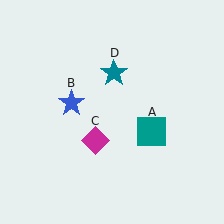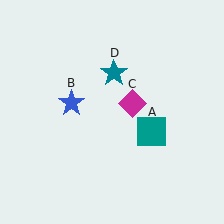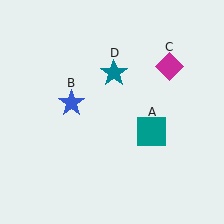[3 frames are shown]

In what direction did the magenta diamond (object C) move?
The magenta diamond (object C) moved up and to the right.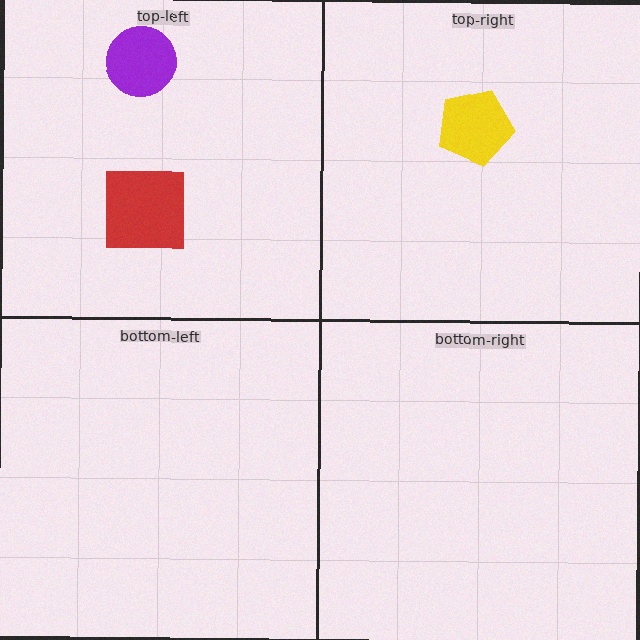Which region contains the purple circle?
The top-left region.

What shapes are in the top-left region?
The red square, the purple circle.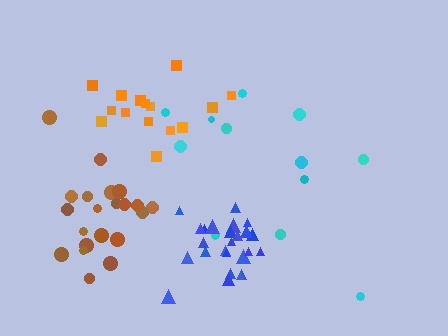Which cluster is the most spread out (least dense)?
Cyan.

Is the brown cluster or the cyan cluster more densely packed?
Brown.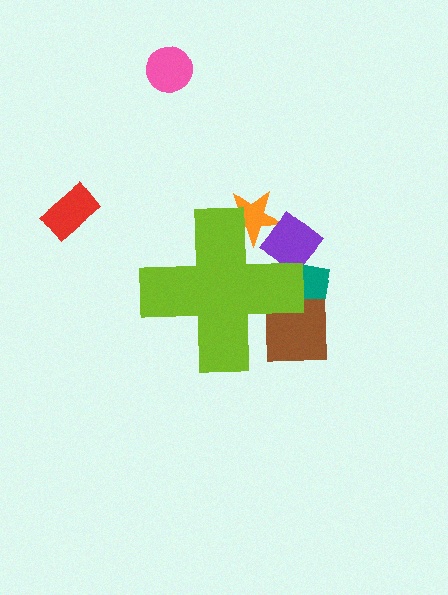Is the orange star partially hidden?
Yes, the orange star is partially hidden behind the lime cross.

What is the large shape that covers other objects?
A lime cross.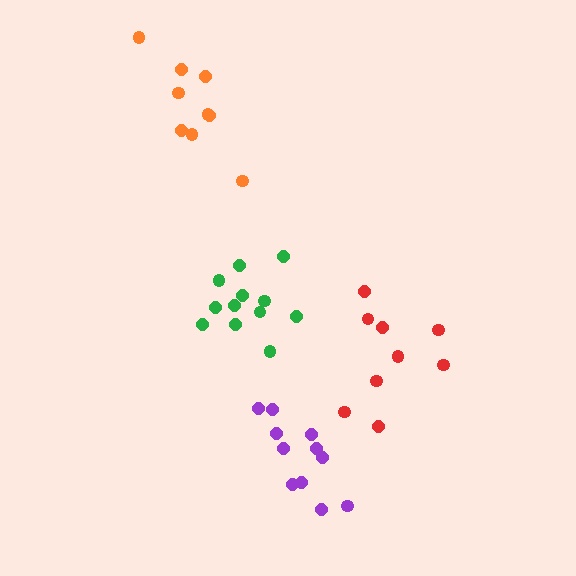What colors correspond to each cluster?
The clusters are colored: green, orange, red, purple.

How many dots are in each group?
Group 1: 12 dots, Group 2: 9 dots, Group 3: 9 dots, Group 4: 11 dots (41 total).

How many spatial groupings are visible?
There are 4 spatial groupings.